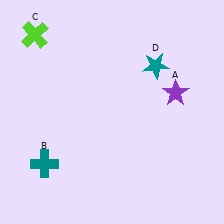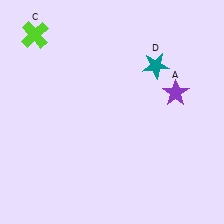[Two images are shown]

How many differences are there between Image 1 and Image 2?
There is 1 difference between the two images.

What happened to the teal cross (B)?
The teal cross (B) was removed in Image 2. It was in the bottom-left area of Image 1.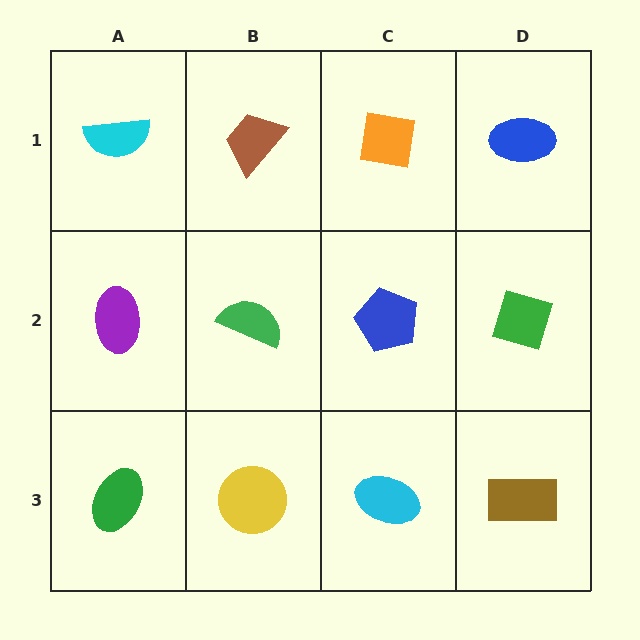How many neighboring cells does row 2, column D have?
3.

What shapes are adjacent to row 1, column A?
A purple ellipse (row 2, column A), a brown trapezoid (row 1, column B).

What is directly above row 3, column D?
A green diamond.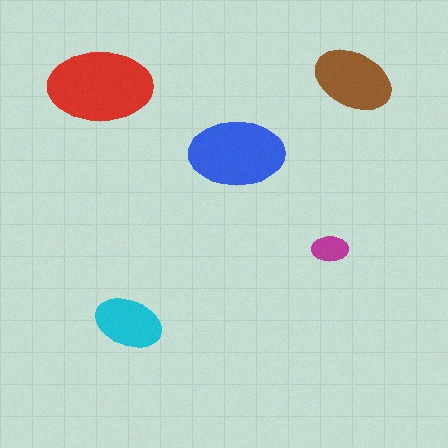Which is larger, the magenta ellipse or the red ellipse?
The red one.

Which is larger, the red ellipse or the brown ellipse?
The red one.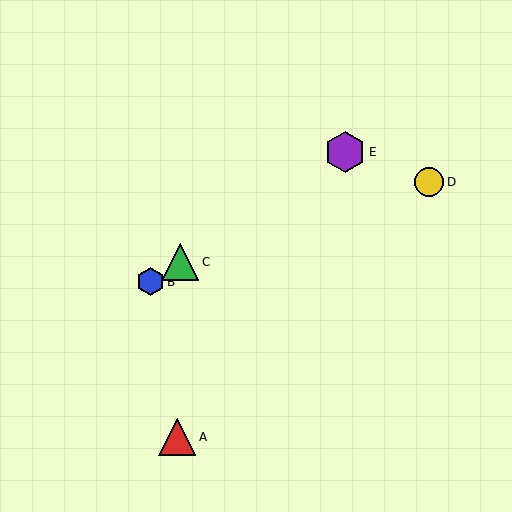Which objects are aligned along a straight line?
Objects B, C, E are aligned along a straight line.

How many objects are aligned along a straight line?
3 objects (B, C, E) are aligned along a straight line.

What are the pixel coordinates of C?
Object C is at (180, 262).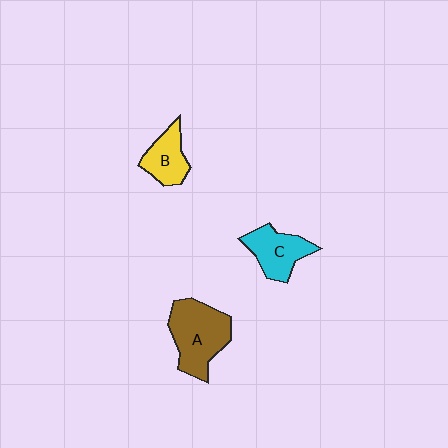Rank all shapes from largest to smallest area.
From largest to smallest: A (brown), C (cyan), B (yellow).